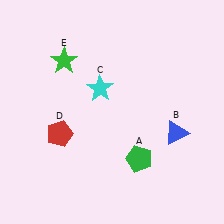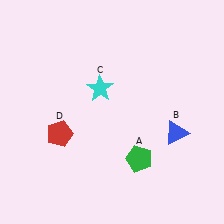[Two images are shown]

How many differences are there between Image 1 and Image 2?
There is 1 difference between the two images.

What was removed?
The green star (E) was removed in Image 2.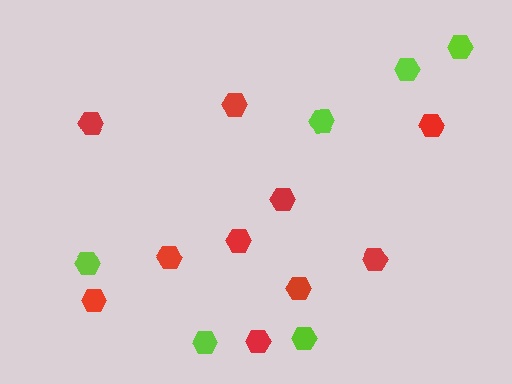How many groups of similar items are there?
There are 2 groups: one group of red hexagons (10) and one group of lime hexagons (6).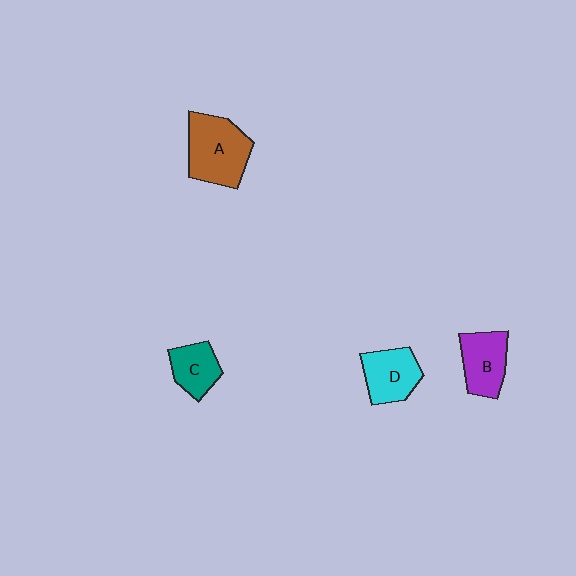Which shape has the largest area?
Shape A (brown).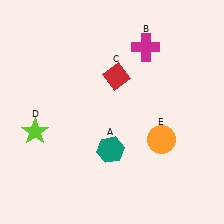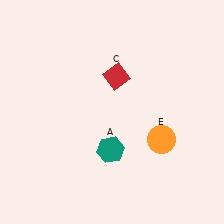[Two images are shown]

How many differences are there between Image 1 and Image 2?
There are 2 differences between the two images.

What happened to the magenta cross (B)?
The magenta cross (B) was removed in Image 2. It was in the top-right area of Image 1.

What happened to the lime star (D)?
The lime star (D) was removed in Image 2. It was in the bottom-left area of Image 1.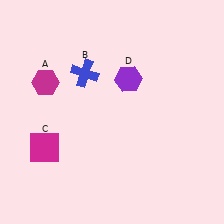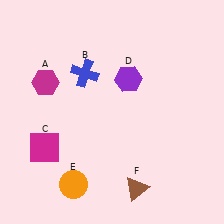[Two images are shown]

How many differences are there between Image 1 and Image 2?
There are 2 differences between the two images.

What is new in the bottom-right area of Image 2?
A brown triangle (F) was added in the bottom-right area of Image 2.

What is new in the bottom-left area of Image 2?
An orange circle (E) was added in the bottom-left area of Image 2.